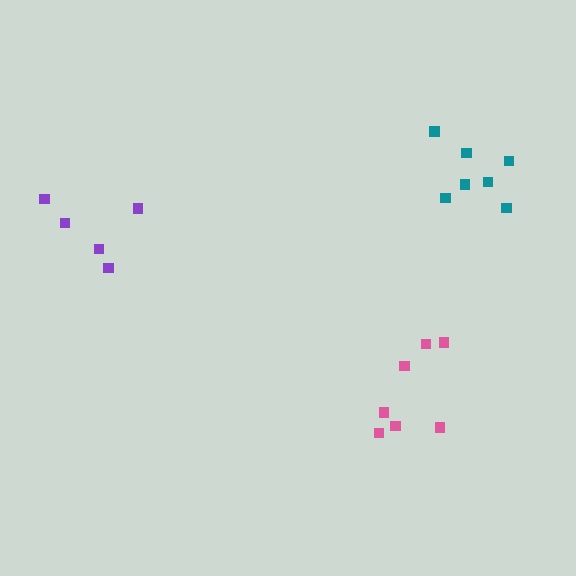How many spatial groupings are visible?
There are 3 spatial groupings.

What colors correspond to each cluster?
The clusters are colored: pink, purple, teal.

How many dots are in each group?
Group 1: 7 dots, Group 2: 5 dots, Group 3: 7 dots (19 total).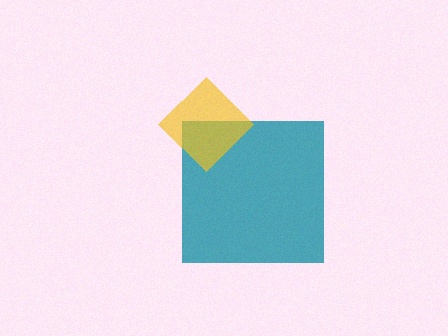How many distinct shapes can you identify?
There are 2 distinct shapes: a teal square, a yellow diamond.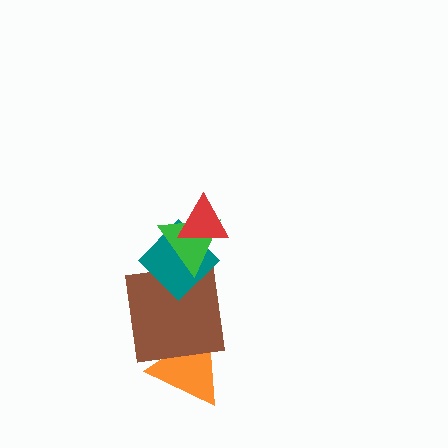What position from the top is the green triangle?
The green triangle is 2nd from the top.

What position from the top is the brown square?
The brown square is 4th from the top.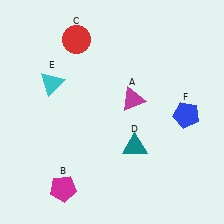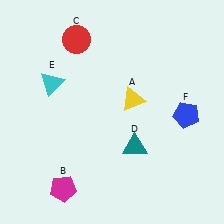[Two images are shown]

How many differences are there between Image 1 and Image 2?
There is 1 difference between the two images.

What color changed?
The triangle (A) changed from magenta in Image 1 to yellow in Image 2.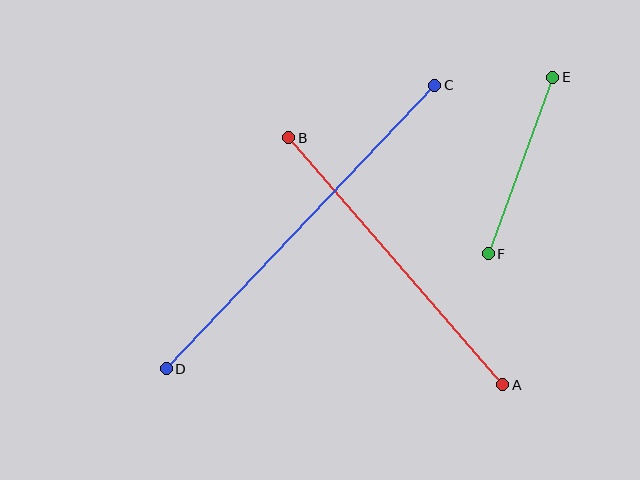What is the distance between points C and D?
The distance is approximately 391 pixels.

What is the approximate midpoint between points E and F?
The midpoint is at approximately (520, 166) pixels.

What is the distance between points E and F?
The distance is approximately 188 pixels.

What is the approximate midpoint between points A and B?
The midpoint is at approximately (396, 261) pixels.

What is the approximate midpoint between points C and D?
The midpoint is at approximately (301, 227) pixels.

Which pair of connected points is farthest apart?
Points C and D are farthest apart.